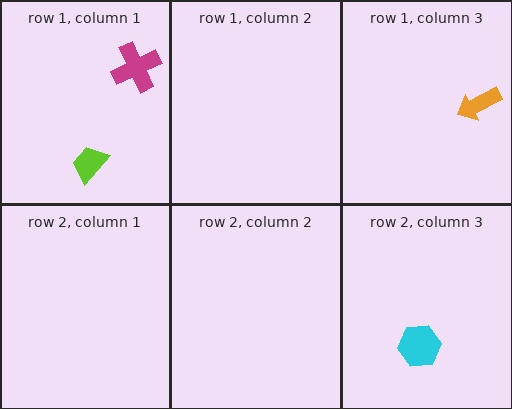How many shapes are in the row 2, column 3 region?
1.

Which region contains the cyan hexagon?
The row 2, column 3 region.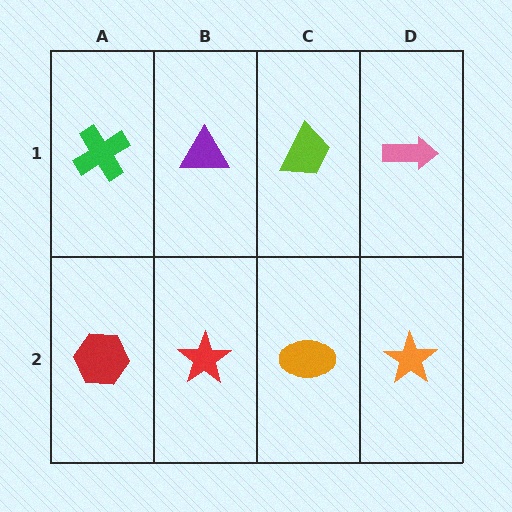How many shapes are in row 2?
4 shapes.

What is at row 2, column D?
An orange star.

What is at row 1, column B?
A purple triangle.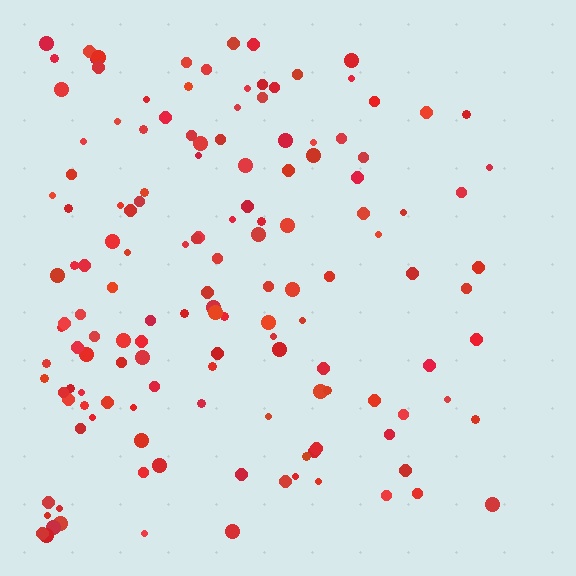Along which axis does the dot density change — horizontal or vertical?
Horizontal.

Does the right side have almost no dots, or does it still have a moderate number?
Still a moderate number, just noticeably fewer than the left.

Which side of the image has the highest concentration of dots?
The left.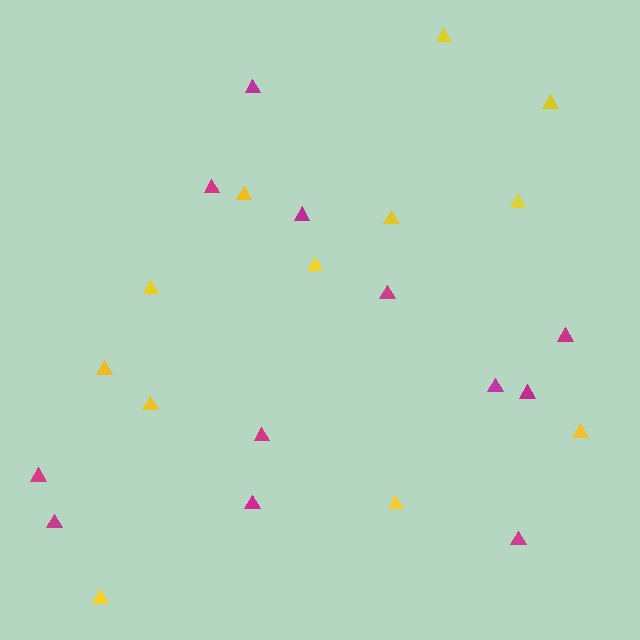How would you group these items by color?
There are 2 groups: one group of yellow triangles (12) and one group of magenta triangles (12).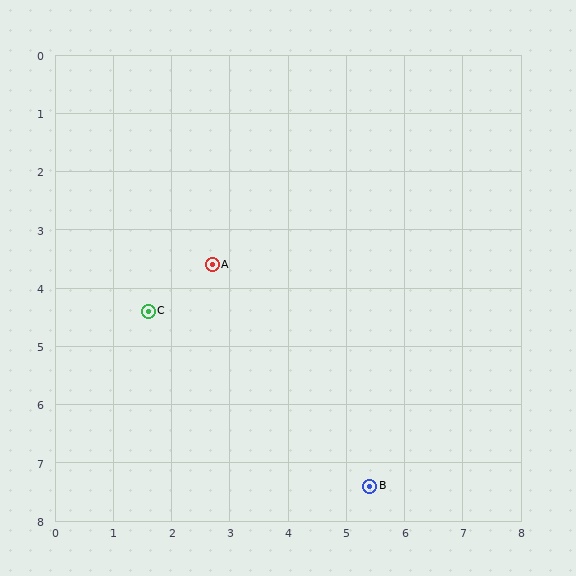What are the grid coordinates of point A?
Point A is at approximately (2.7, 3.6).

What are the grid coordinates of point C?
Point C is at approximately (1.6, 4.4).